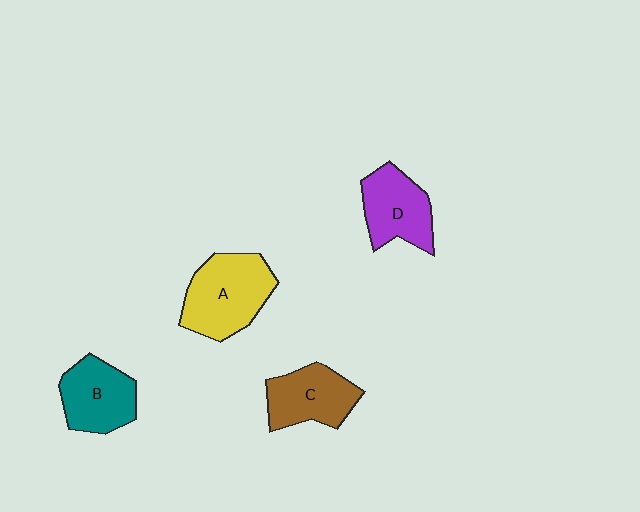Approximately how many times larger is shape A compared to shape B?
Approximately 1.3 times.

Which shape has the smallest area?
Shape C (brown).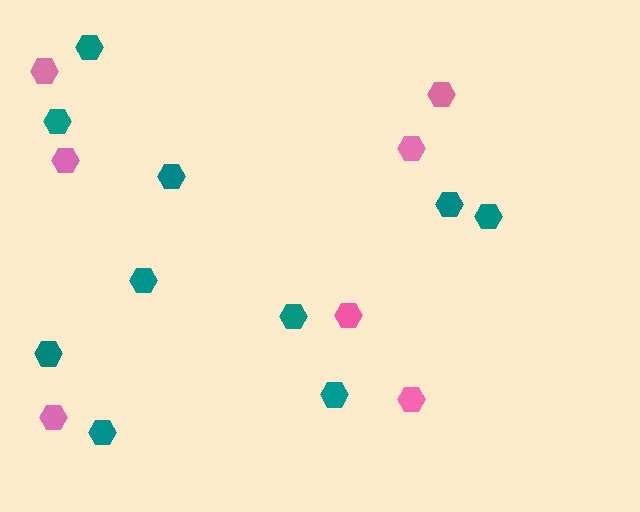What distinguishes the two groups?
There are 2 groups: one group of teal hexagons (10) and one group of pink hexagons (7).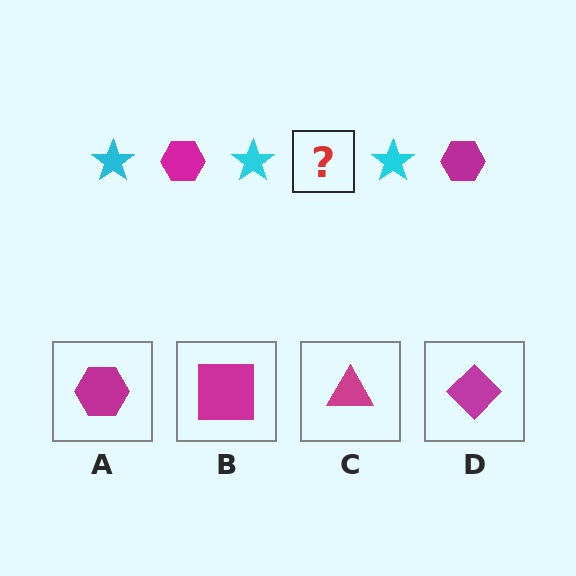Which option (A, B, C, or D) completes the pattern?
A.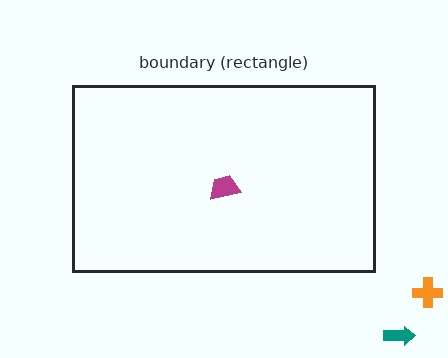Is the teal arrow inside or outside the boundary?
Outside.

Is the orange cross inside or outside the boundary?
Outside.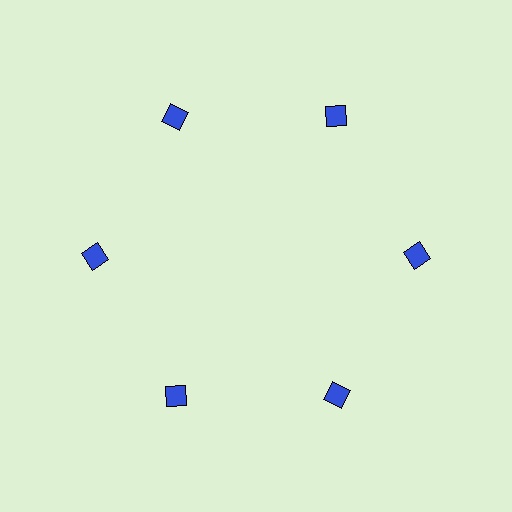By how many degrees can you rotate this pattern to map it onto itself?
The pattern maps onto itself every 60 degrees of rotation.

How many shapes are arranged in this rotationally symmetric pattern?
There are 6 shapes, arranged in 6 groups of 1.